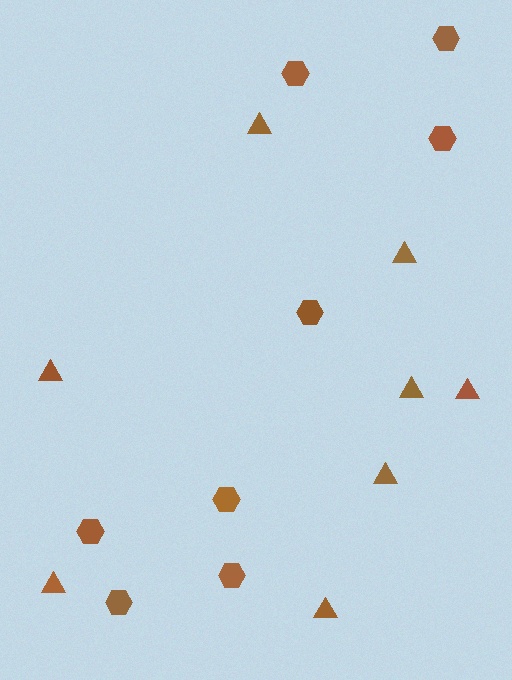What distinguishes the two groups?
There are 2 groups: one group of hexagons (8) and one group of triangles (8).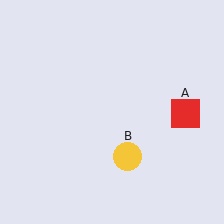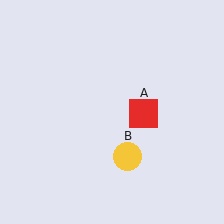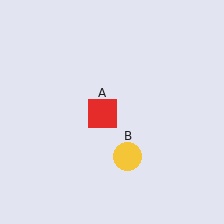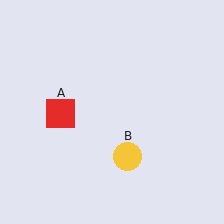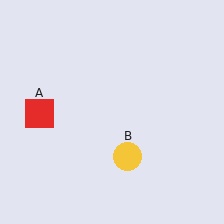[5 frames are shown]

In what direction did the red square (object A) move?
The red square (object A) moved left.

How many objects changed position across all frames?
1 object changed position: red square (object A).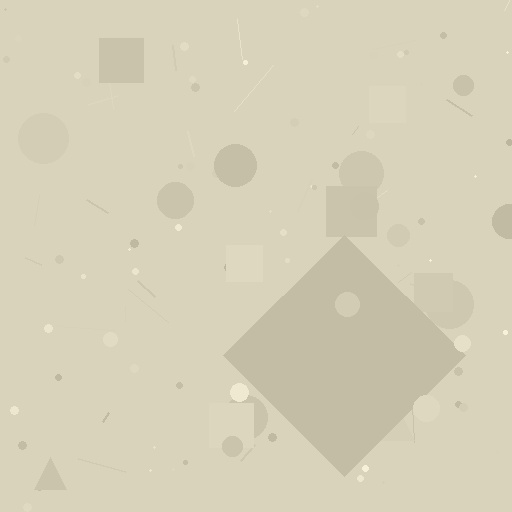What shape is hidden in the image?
A diamond is hidden in the image.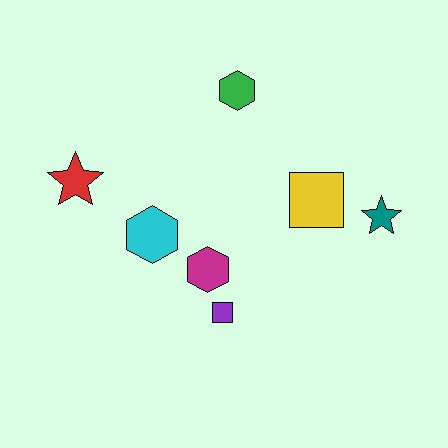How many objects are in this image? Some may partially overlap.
There are 7 objects.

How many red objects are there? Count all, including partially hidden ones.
There is 1 red object.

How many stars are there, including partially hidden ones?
There are 2 stars.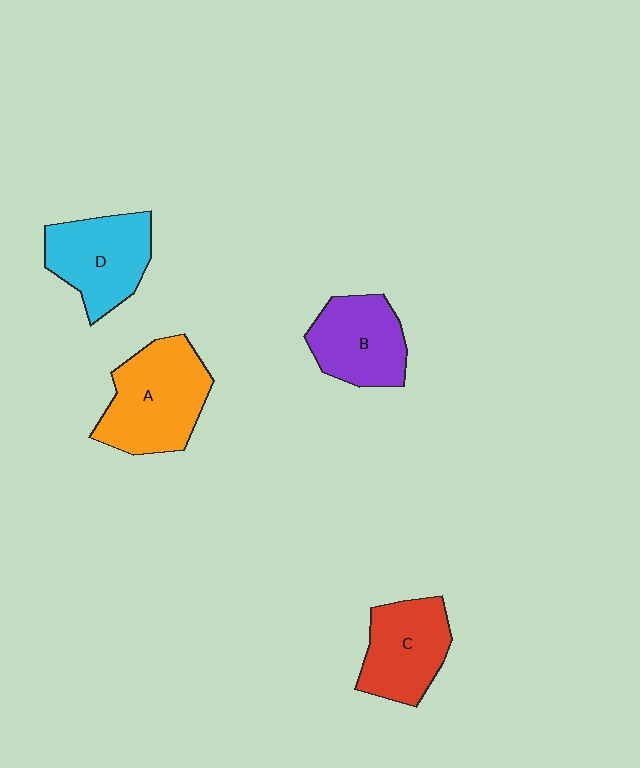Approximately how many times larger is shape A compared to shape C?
Approximately 1.3 times.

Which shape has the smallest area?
Shape B (purple).